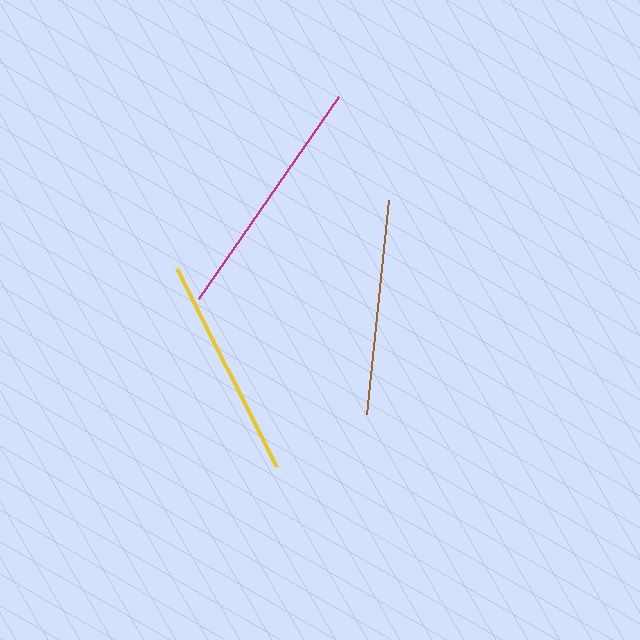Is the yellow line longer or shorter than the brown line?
The yellow line is longer than the brown line.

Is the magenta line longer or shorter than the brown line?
The magenta line is longer than the brown line.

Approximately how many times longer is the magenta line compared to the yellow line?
The magenta line is approximately 1.1 times the length of the yellow line.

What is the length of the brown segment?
The brown segment is approximately 215 pixels long.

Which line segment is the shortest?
The brown line is the shortest at approximately 215 pixels.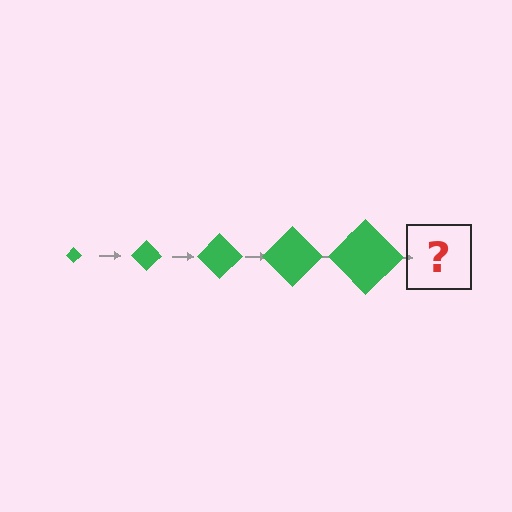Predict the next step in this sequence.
The next step is a green diamond, larger than the previous one.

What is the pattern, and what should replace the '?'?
The pattern is that the diamond gets progressively larger each step. The '?' should be a green diamond, larger than the previous one.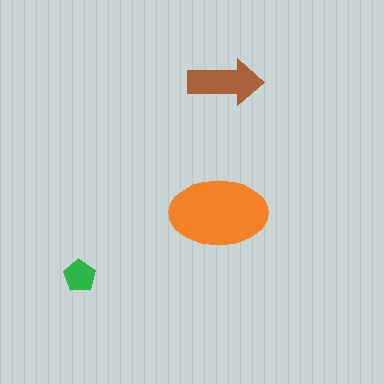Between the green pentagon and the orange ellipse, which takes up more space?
The orange ellipse.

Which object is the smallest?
The green pentagon.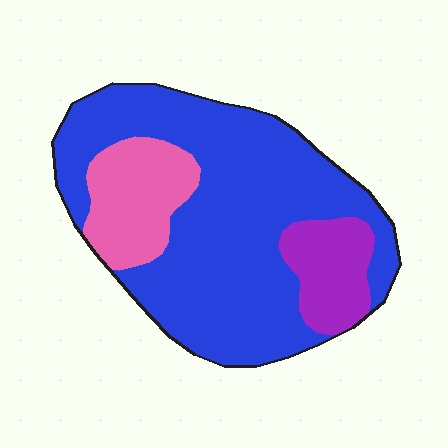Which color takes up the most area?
Blue, at roughly 70%.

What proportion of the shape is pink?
Pink covers around 15% of the shape.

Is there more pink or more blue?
Blue.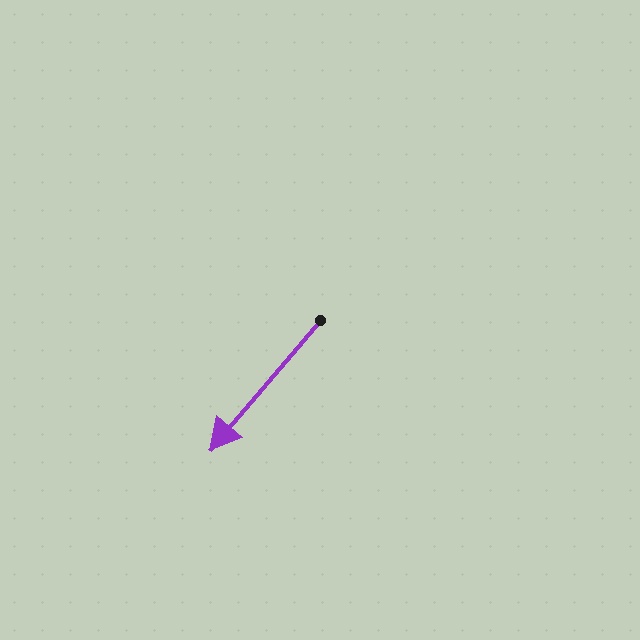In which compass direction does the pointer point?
Southwest.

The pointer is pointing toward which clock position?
Roughly 7 o'clock.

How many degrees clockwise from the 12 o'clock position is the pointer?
Approximately 220 degrees.